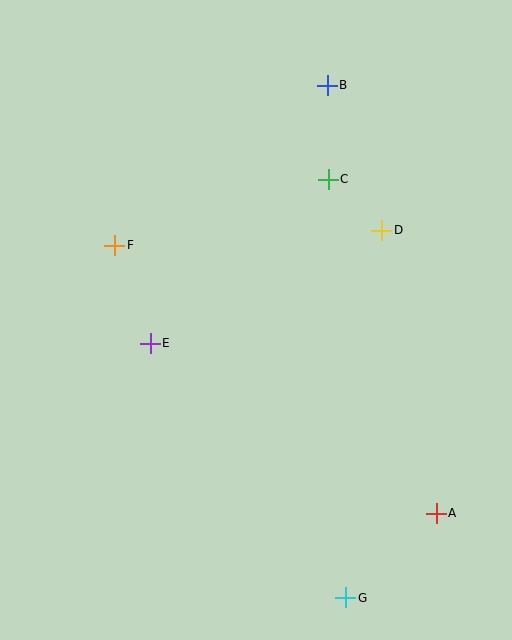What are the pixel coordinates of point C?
Point C is at (328, 180).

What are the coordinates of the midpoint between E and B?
The midpoint between E and B is at (239, 214).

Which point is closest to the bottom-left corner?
Point E is closest to the bottom-left corner.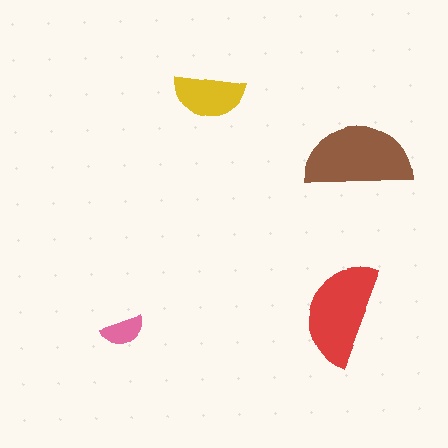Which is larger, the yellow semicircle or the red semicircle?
The red one.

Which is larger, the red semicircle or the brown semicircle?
The brown one.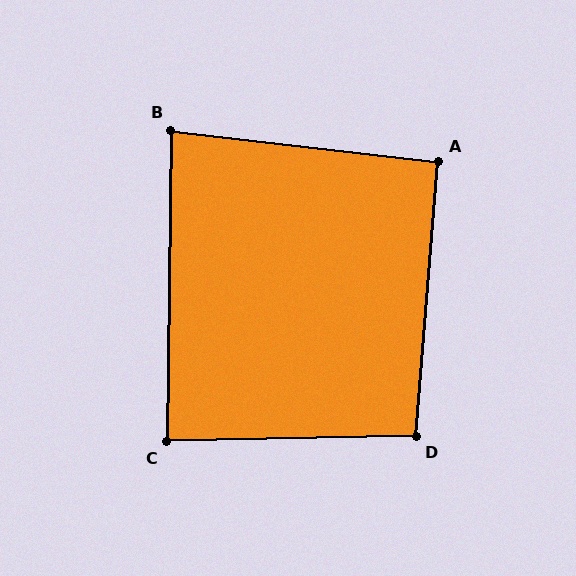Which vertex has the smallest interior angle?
B, at approximately 84 degrees.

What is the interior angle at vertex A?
Approximately 92 degrees (approximately right).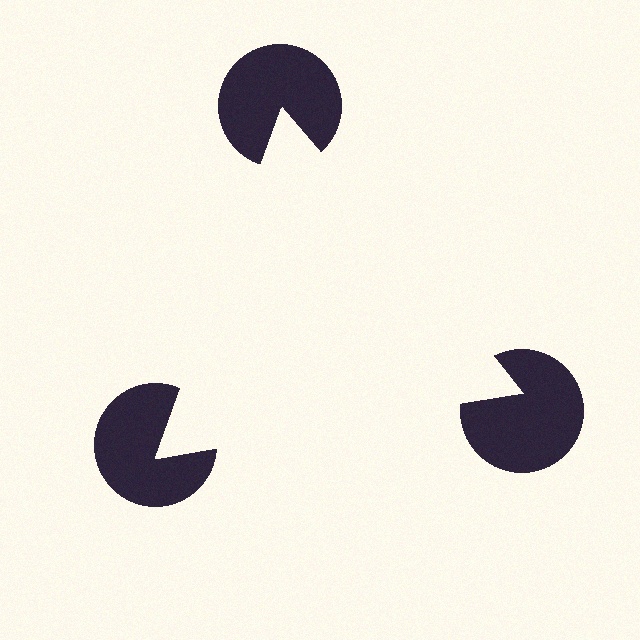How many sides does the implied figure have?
3 sides.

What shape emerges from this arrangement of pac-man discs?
An illusory triangle — its edges are inferred from the aligned wedge cuts in the pac-man discs, not physically drawn.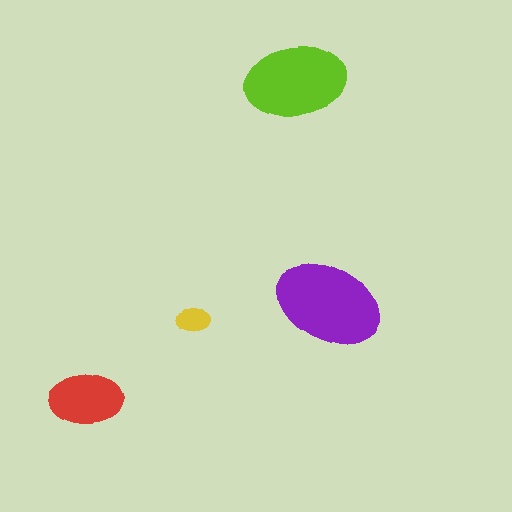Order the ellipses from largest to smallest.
the purple one, the lime one, the red one, the yellow one.